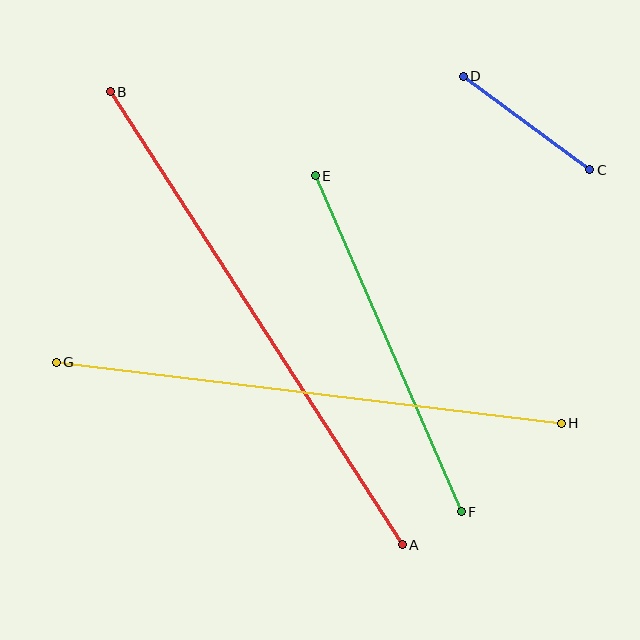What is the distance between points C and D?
The distance is approximately 158 pixels.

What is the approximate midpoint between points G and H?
The midpoint is at approximately (309, 393) pixels.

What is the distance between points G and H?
The distance is approximately 509 pixels.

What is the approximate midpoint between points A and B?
The midpoint is at approximately (256, 318) pixels.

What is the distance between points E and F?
The distance is approximately 366 pixels.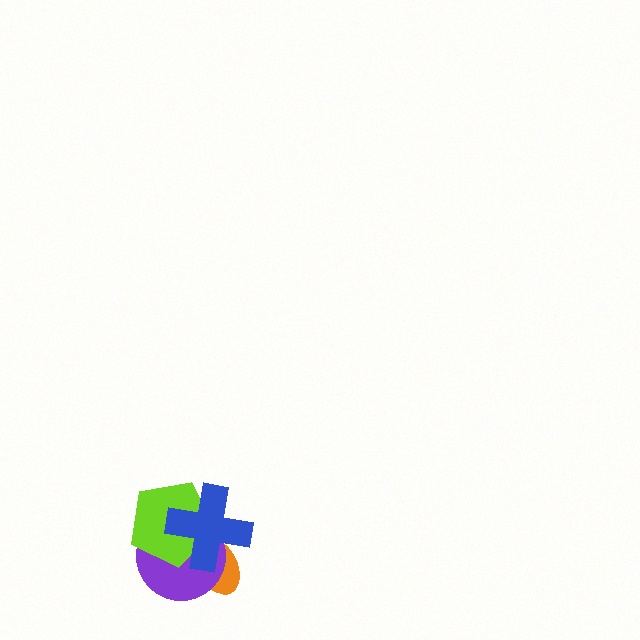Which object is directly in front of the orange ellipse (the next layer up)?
The purple circle is directly in front of the orange ellipse.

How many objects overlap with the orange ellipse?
3 objects overlap with the orange ellipse.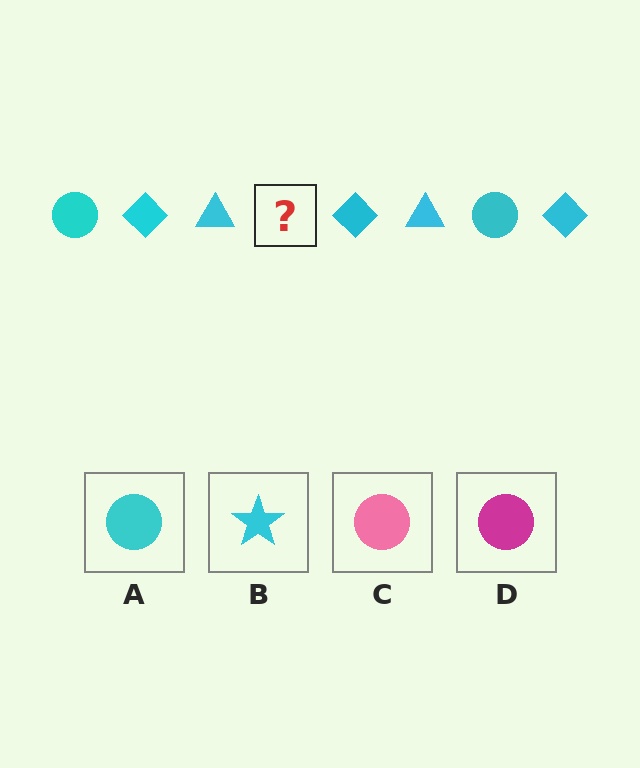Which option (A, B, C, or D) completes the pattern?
A.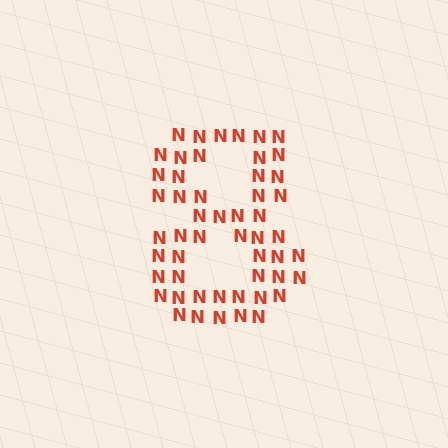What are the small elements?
The small elements are letter N's.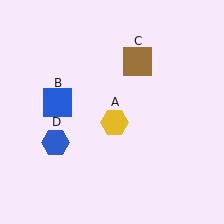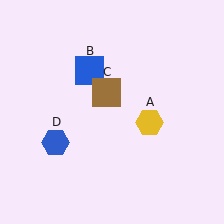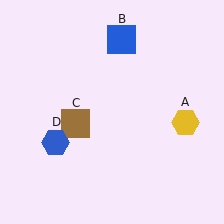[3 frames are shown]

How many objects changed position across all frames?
3 objects changed position: yellow hexagon (object A), blue square (object B), brown square (object C).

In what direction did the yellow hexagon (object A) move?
The yellow hexagon (object A) moved right.